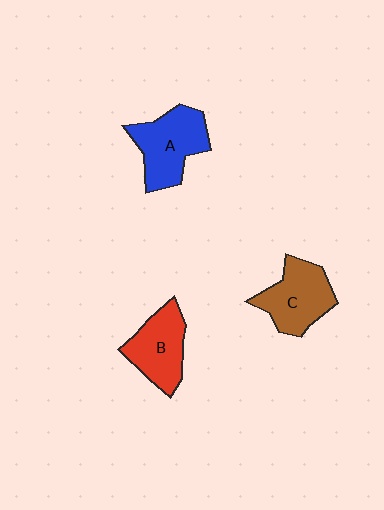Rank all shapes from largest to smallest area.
From largest to smallest: A (blue), C (brown), B (red).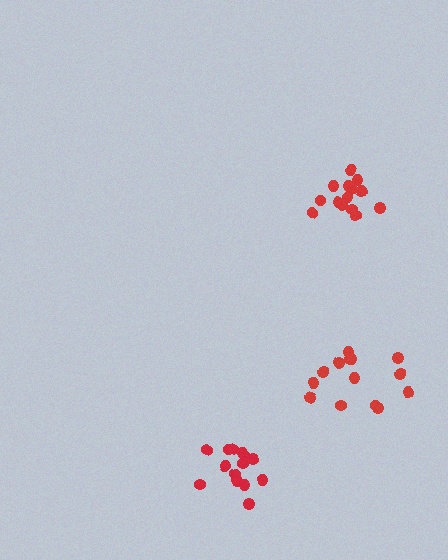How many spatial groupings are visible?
There are 3 spatial groupings.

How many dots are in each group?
Group 1: 14 dots, Group 2: 14 dots, Group 3: 14 dots (42 total).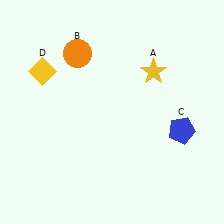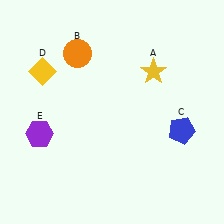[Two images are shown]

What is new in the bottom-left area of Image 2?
A purple hexagon (E) was added in the bottom-left area of Image 2.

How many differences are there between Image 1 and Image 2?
There is 1 difference between the two images.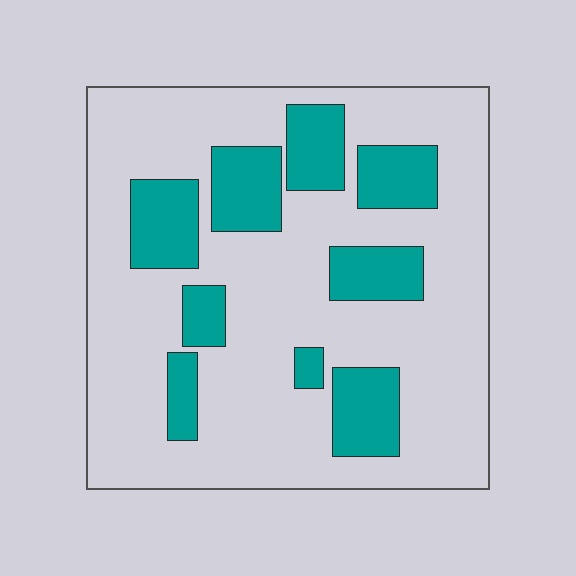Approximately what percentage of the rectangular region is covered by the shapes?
Approximately 25%.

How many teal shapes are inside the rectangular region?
9.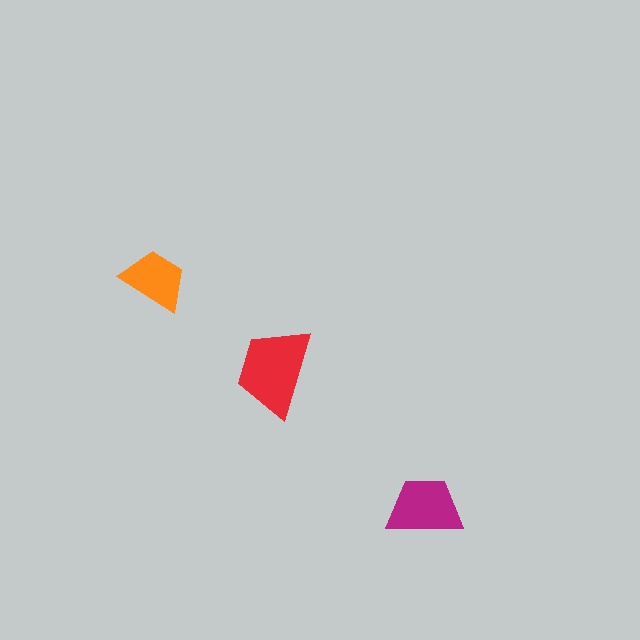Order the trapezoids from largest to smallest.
the red one, the magenta one, the orange one.